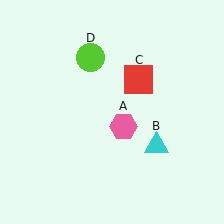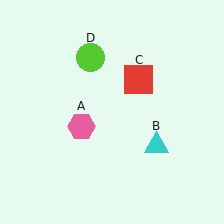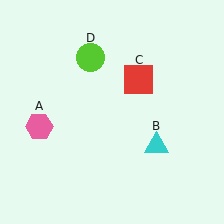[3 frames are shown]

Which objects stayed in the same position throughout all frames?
Cyan triangle (object B) and red square (object C) and lime circle (object D) remained stationary.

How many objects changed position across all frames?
1 object changed position: pink hexagon (object A).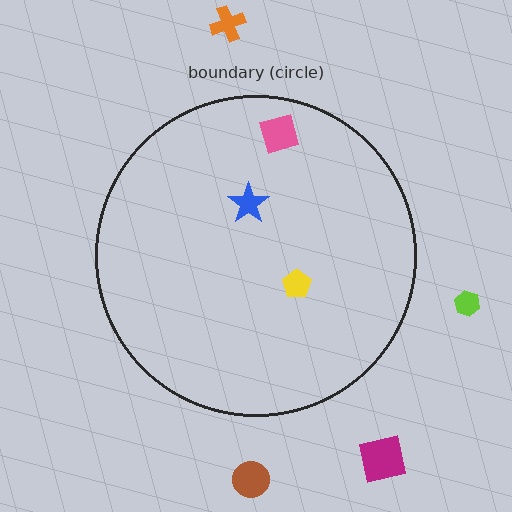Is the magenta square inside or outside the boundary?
Outside.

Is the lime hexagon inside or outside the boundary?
Outside.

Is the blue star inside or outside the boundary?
Inside.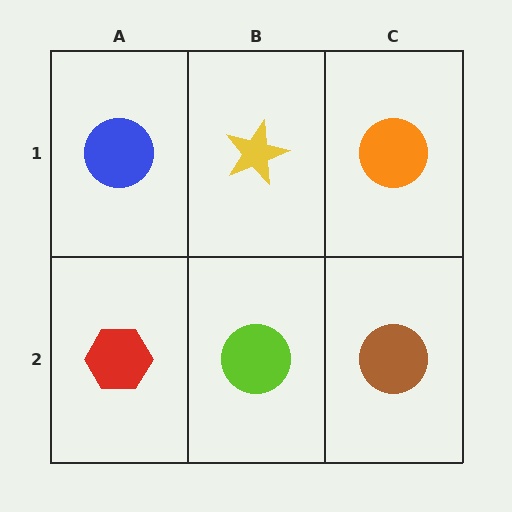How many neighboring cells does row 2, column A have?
2.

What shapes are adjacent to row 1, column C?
A brown circle (row 2, column C), a yellow star (row 1, column B).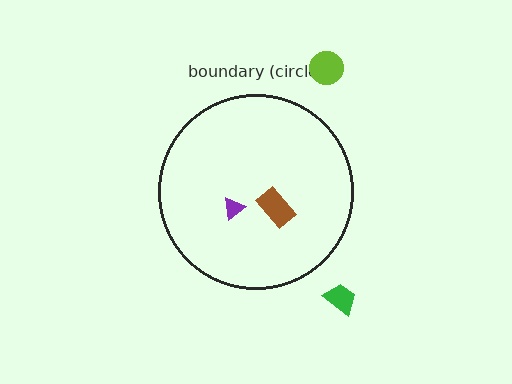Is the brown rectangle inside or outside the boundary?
Inside.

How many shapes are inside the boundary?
2 inside, 2 outside.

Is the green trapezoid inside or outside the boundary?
Outside.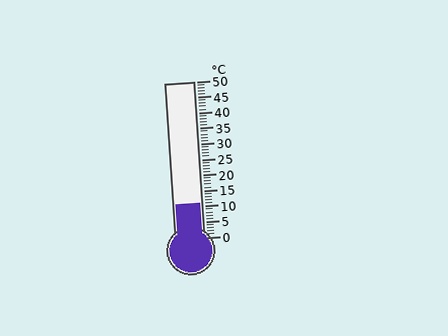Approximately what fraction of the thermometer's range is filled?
The thermometer is filled to approximately 20% of its range.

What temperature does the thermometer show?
The thermometer shows approximately 11°C.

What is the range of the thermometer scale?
The thermometer scale ranges from 0°C to 50°C.